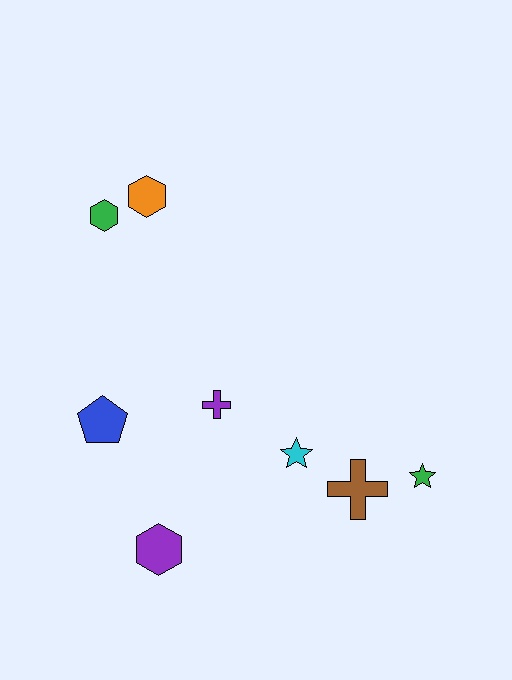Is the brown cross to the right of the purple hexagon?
Yes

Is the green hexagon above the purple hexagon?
Yes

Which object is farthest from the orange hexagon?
The green star is farthest from the orange hexagon.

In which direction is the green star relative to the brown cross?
The green star is to the right of the brown cross.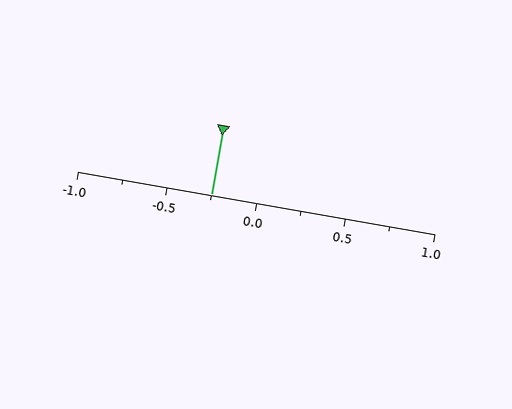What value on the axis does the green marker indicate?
The marker indicates approximately -0.25.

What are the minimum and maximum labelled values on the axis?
The axis runs from -1.0 to 1.0.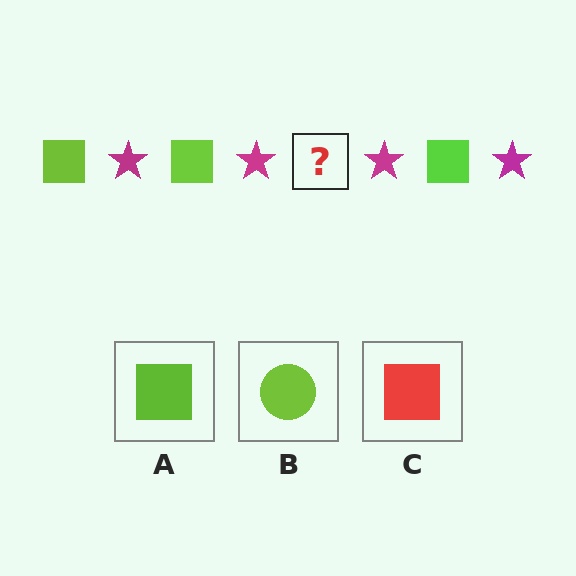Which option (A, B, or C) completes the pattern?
A.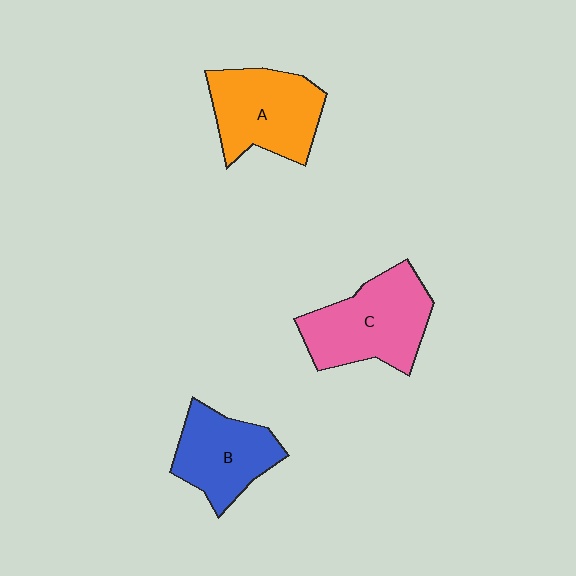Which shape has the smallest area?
Shape B (blue).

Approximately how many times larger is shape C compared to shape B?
Approximately 1.3 times.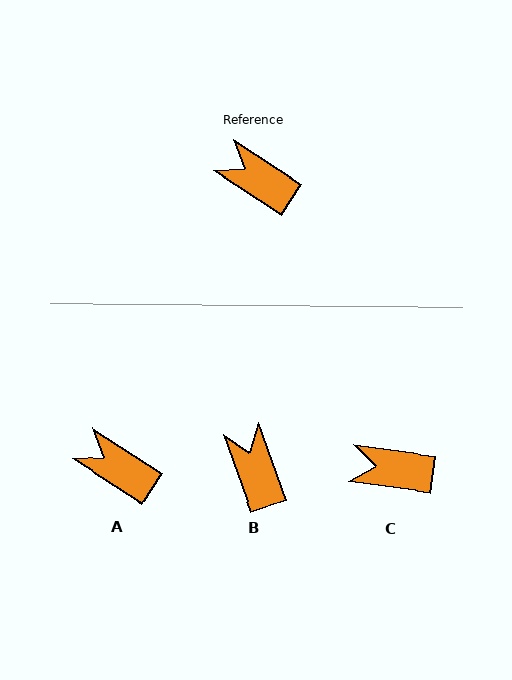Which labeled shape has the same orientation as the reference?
A.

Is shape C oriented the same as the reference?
No, it is off by about 25 degrees.